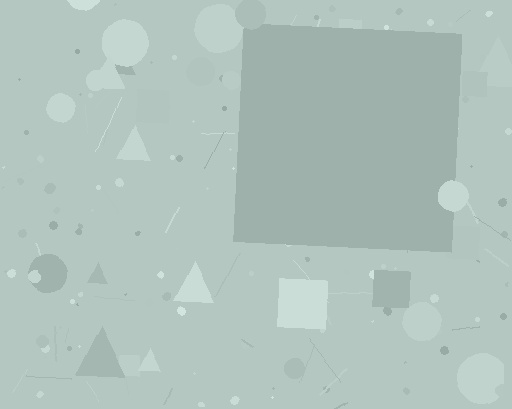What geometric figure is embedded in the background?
A square is embedded in the background.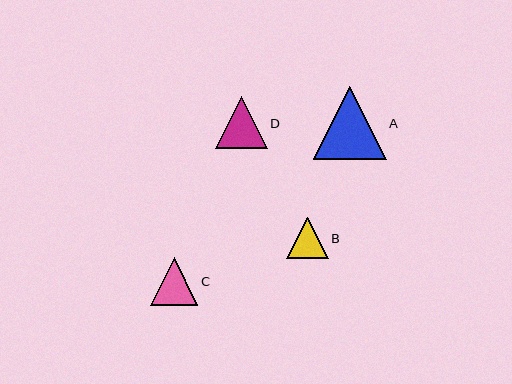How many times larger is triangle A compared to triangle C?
Triangle A is approximately 1.5 times the size of triangle C.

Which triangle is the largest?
Triangle A is the largest with a size of approximately 73 pixels.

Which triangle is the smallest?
Triangle B is the smallest with a size of approximately 42 pixels.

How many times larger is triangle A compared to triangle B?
Triangle A is approximately 1.8 times the size of triangle B.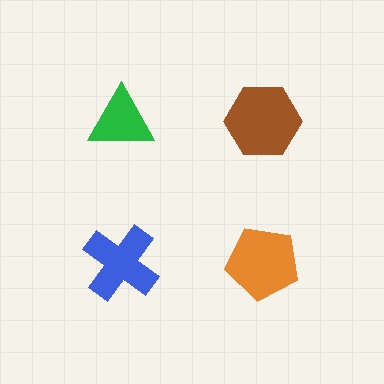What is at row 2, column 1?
A blue cross.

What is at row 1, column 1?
A green triangle.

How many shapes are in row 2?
2 shapes.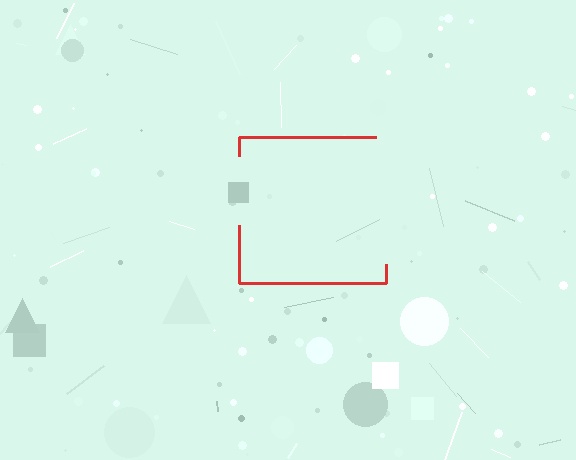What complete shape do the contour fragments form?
The contour fragments form a square.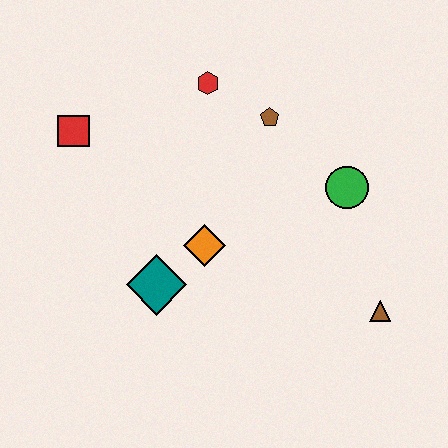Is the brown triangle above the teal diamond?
No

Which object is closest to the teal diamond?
The orange diamond is closest to the teal diamond.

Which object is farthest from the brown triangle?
The red square is farthest from the brown triangle.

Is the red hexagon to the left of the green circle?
Yes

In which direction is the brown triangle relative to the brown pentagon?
The brown triangle is below the brown pentagon.